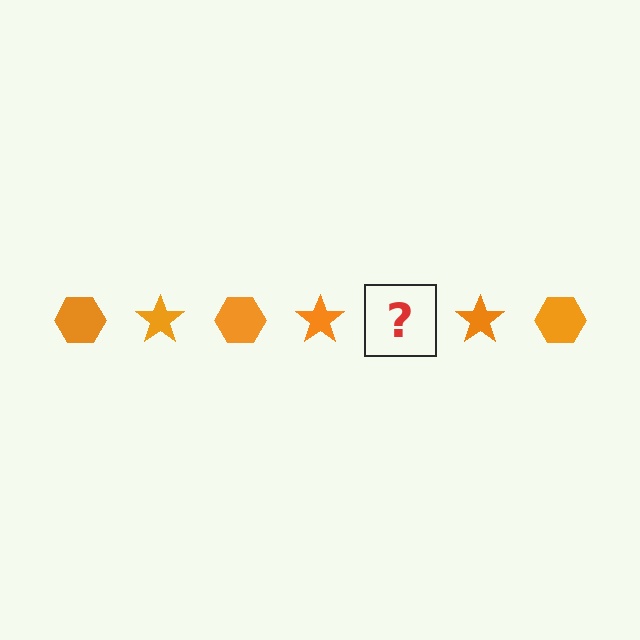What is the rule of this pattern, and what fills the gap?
The rule is that the pattern cycles through hexagon, star shapes in orange. The gap should be filled with an orange hexagon.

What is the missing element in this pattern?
The missing element is an orange hexagon.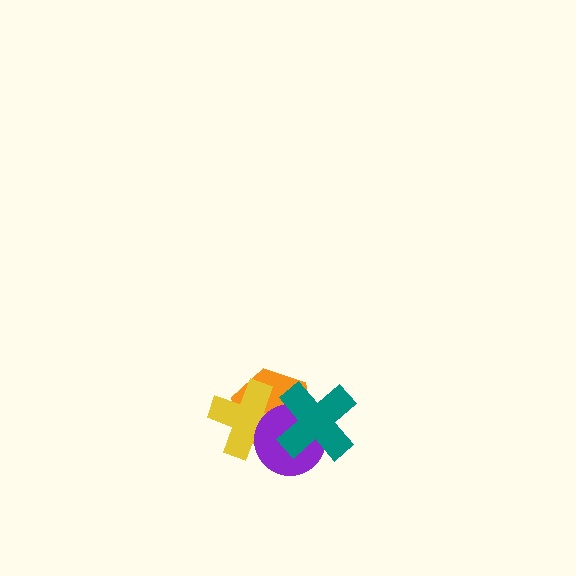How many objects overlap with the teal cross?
3 objects overlap with the teal cross.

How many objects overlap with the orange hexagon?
3 objects overlap with the orange hexagon.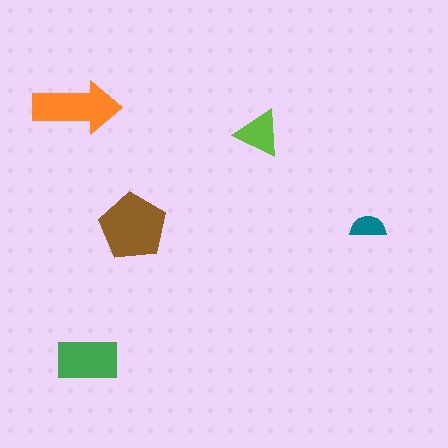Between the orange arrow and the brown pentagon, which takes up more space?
The brown pentagon.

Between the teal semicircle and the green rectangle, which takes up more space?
The green rectangle.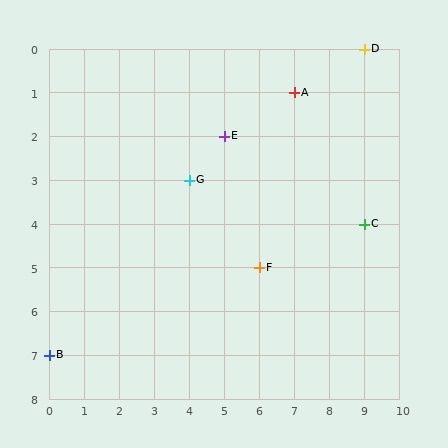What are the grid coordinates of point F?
Point F is at grid coordinates (6, 5).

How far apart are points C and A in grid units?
Points C and A are 2 columns and 3 rows apart (about 3.6 grid units diagonally).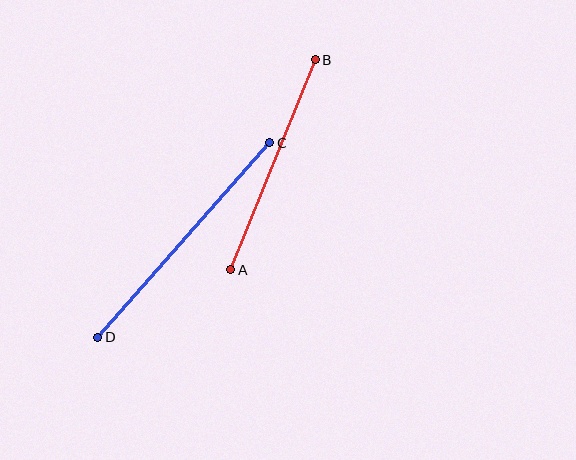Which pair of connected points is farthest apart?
Points C and D are farthest apart.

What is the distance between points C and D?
The distance is approximately 259 pixels.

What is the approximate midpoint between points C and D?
The midpoint is at approximately (184, 240) pixels.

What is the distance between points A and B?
The distance is approximately 227 pixels.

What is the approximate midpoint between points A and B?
The midpoint is at approximately (273, 165) pixels.